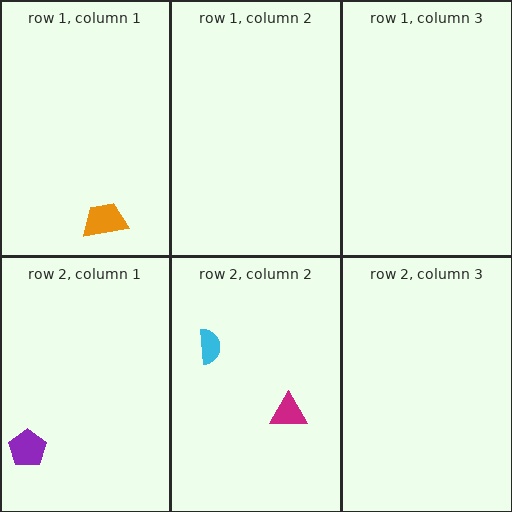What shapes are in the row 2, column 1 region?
The purple pentagon.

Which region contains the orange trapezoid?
The row 1, column 1 region.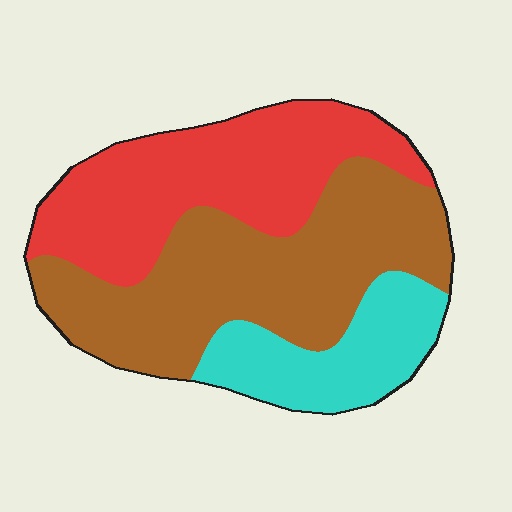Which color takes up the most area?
Brown, at roughly 45%.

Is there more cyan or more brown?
Brown.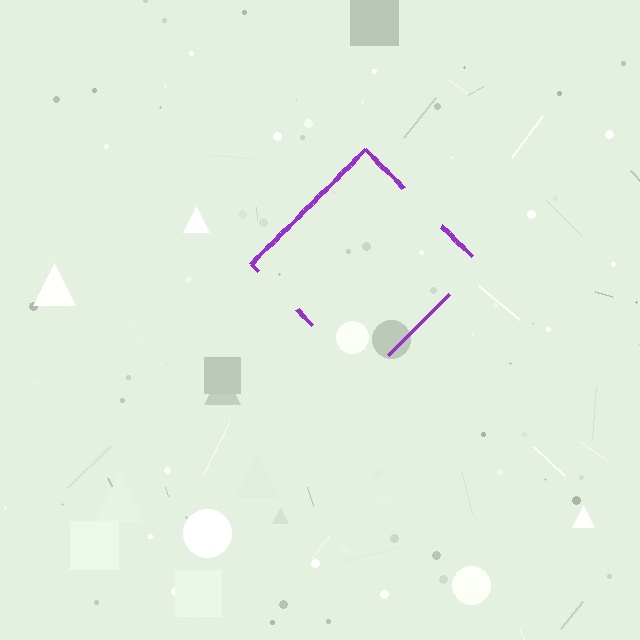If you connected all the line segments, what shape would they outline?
They would outline a diamond.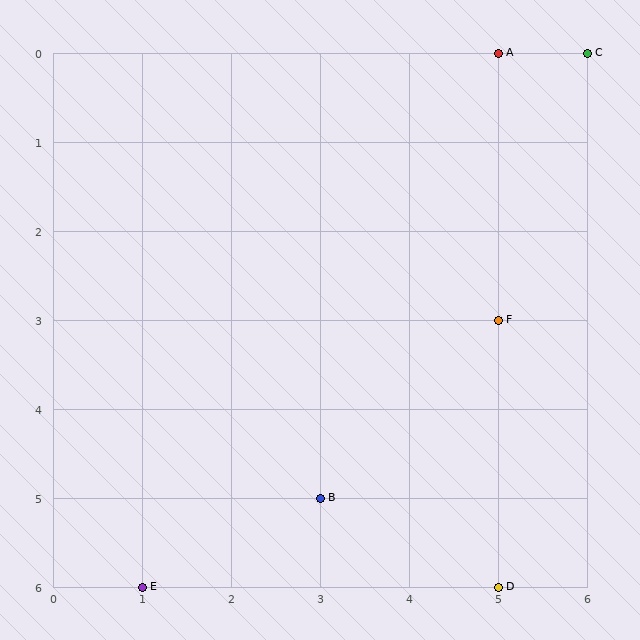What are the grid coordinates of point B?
Point B is at grid coordinates (3, 5).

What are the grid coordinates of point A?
Point A is at grid coordinates (5, 0).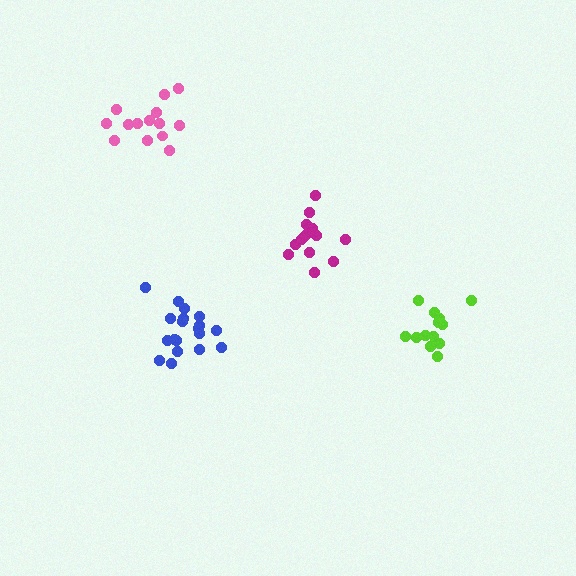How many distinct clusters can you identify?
There are 4 distinct clusters.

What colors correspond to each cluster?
The clusters are colored: pink, blue, lime, magenta.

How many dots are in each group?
Group 1: 14 dots, Group 2: 19 dots, Group 3: 14 dots, Group 4: 13 dots (60 total).